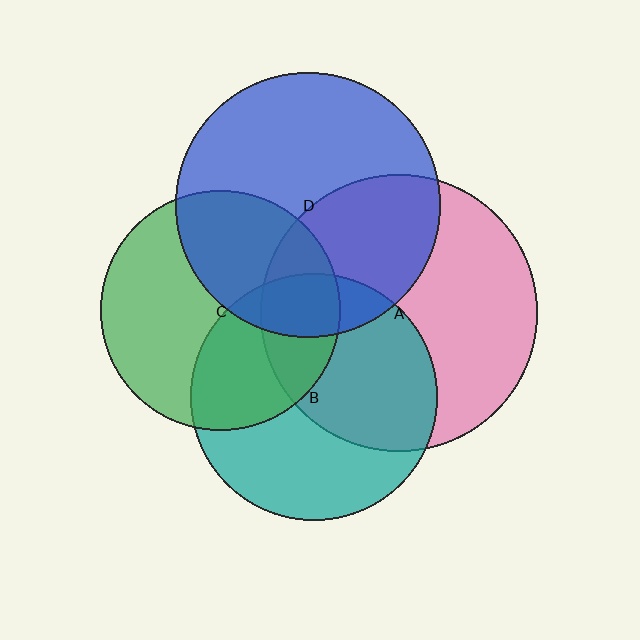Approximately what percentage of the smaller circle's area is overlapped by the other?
Approximately 15%.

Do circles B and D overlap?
Yes.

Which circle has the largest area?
Circle A (pink).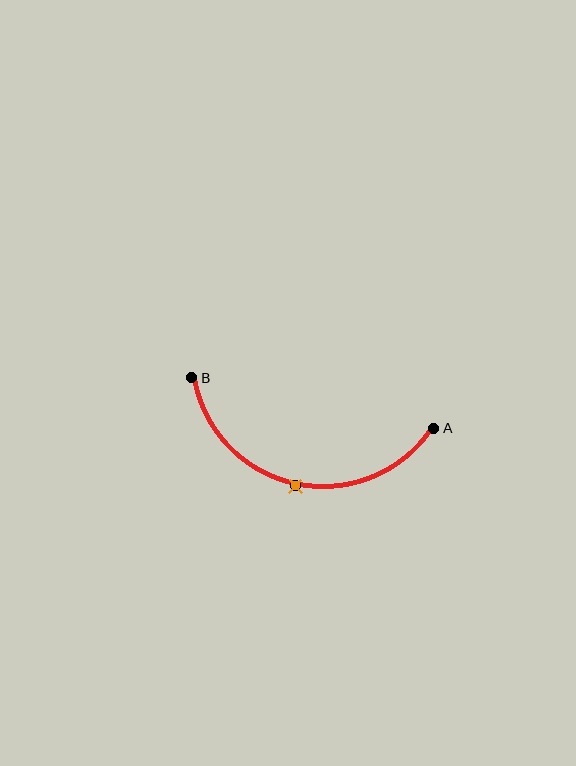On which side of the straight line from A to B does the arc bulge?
The arc bulges below the straight line connecting A and B.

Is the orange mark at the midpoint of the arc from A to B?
Yes. The orange mark lies on the arc at equal arc-length from both A and B — it is the arc midpoint.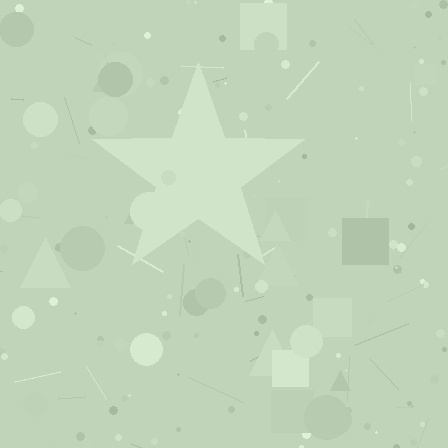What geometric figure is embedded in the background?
A star is embedded in the background.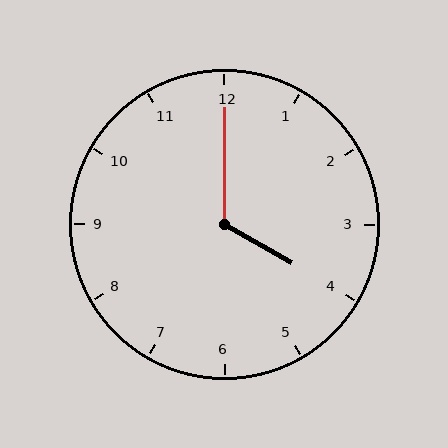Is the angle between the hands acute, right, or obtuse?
It is obtuse.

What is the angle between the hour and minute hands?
Approximately 120 degrees.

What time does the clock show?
4:00.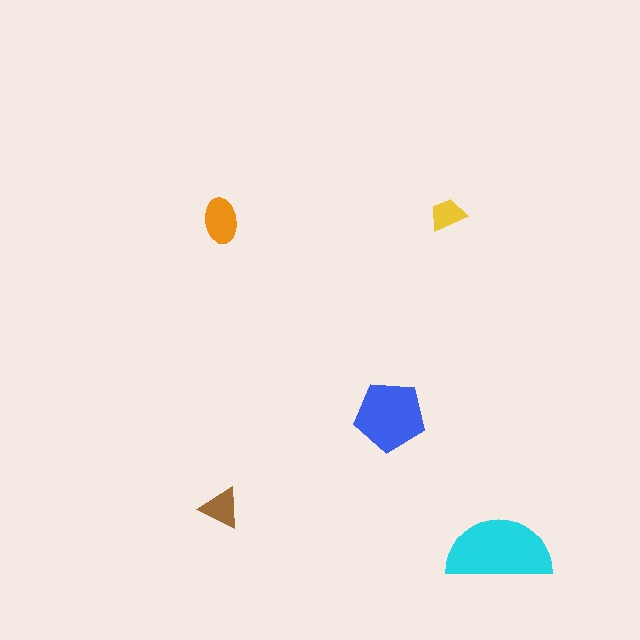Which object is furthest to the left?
The orange ellipse is leftmost.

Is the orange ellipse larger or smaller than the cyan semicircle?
Smaller.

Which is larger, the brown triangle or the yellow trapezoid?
The brown triangle.